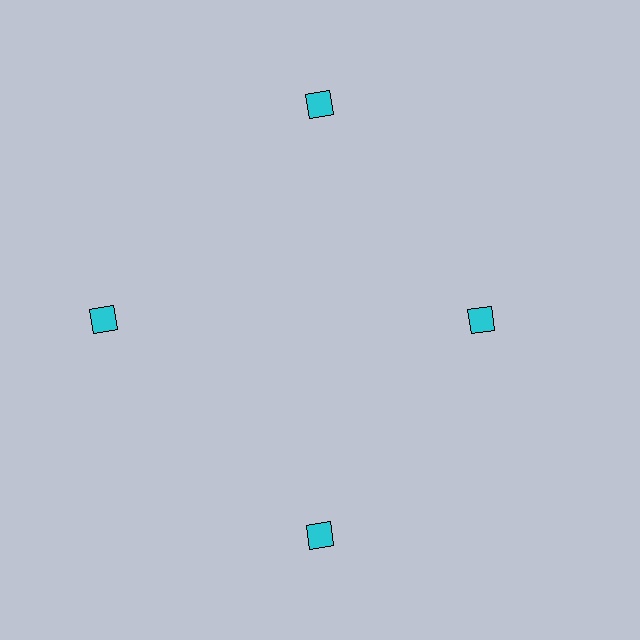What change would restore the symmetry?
The symmetry would be restored by moving it outward, back onto the ring so that all 4 diamonds sit at equal angles and equal distance from the center.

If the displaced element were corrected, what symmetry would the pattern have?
It would have 4-fold rotational symmetry — the pattern would map onto itself every 90 degrees.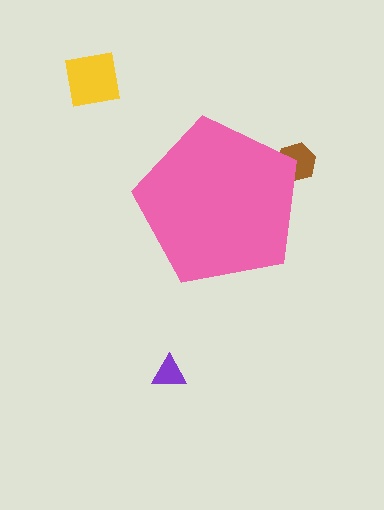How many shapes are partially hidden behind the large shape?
1 shape is partially hidden.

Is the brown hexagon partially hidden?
Yes, the brown hexagon is partially hidden behind the pink pentagon.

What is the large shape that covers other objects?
A pink pentagon.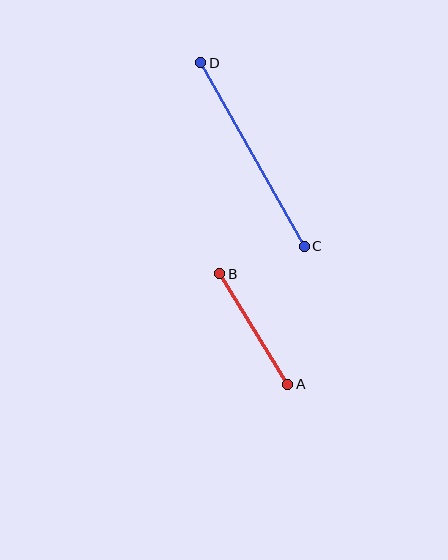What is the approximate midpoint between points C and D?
The midpoint is at approximately (252, 154) pixels.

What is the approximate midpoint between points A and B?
The midpoint is at approximately (254, 329) pixels.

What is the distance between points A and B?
The distance is approximately 130 pixels.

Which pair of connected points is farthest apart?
Points C and D are farthest apart.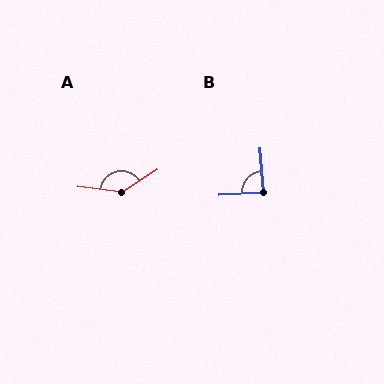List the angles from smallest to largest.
B (89°), A (140°).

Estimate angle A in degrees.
Approximately 140 degrees.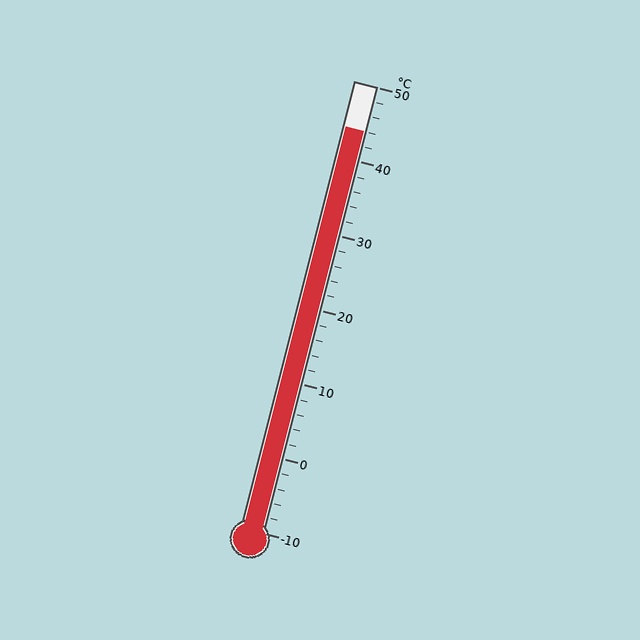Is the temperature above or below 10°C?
The temperature is above 10°C.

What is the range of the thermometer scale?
The thermometer scale ranges from -10°C to 50°C.